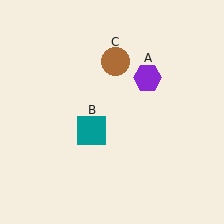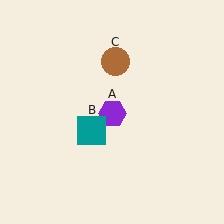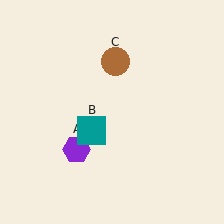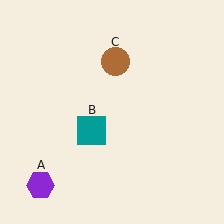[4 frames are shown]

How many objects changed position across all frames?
1 object changed position: purple hexagon (object A).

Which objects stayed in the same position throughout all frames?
Teal square (object B) and brown circle (object C) remained stationary.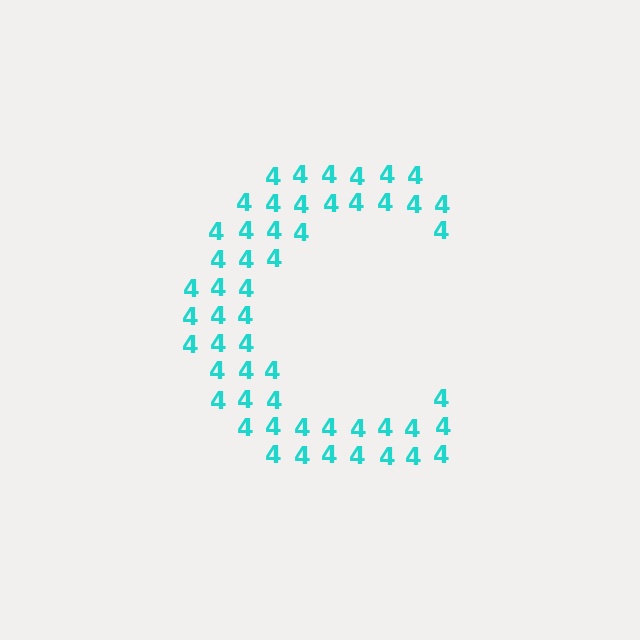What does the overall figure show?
The overall figure shows the letter C.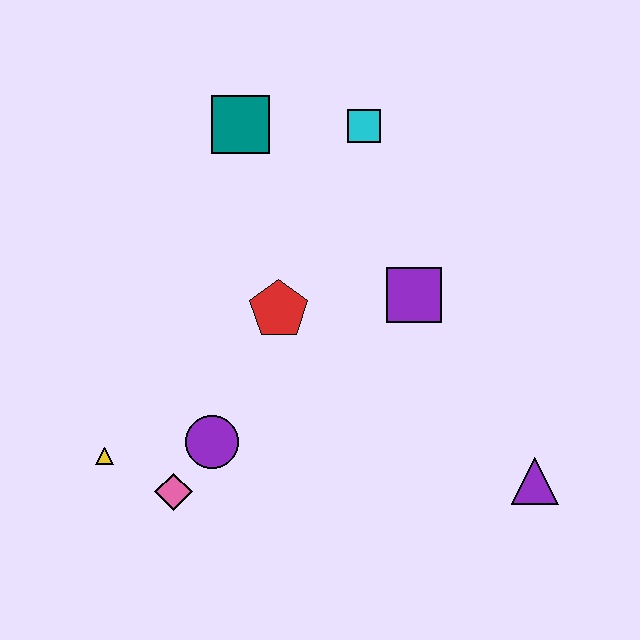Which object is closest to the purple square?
The red pentagon is closest to the purple square.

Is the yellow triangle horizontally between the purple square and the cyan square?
No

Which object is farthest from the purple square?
The yellow triangle is farthest from the purple square.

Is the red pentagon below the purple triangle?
No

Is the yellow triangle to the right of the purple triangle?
No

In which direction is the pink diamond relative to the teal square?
The pink diamond is below the teal square.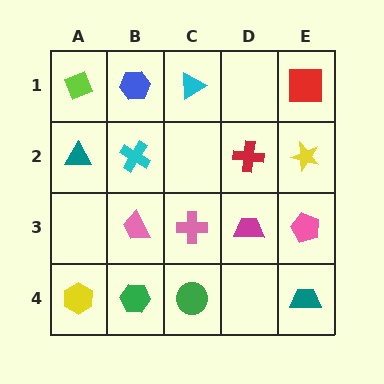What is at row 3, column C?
A pink cross.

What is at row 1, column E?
A red square.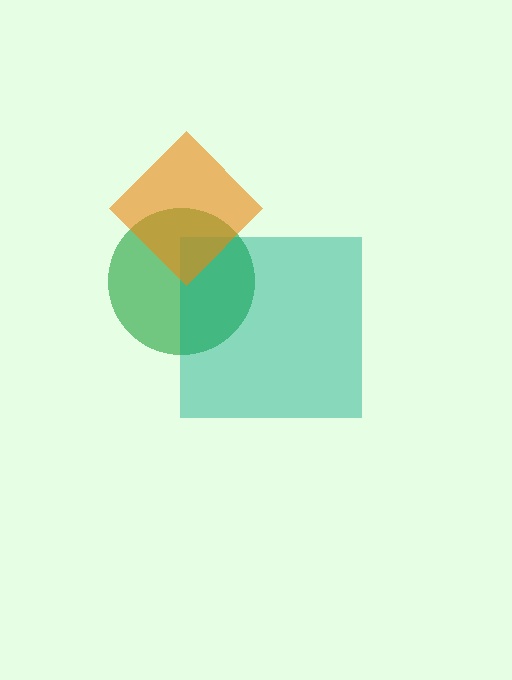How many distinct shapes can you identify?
There are 3 distinct shapes: a green circle, a teal square, an orange diamond.